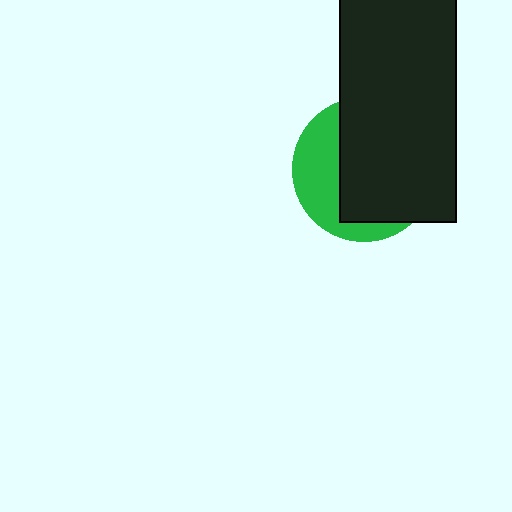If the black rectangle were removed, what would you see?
You would see the complete green circle.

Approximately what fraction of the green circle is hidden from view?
Roughly 65% of the green circle is hidden behind the black rectangle.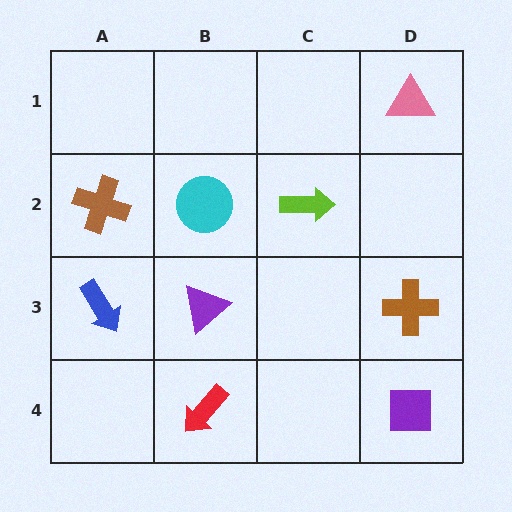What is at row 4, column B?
A red arrow.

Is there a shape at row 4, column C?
No, that cell is empty.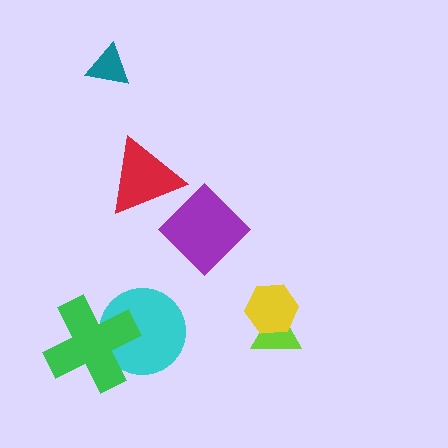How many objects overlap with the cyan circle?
1 object overlaps with the cyan circle.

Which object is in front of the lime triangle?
The yellow hexagon is in front of the lime triangle.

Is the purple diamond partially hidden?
No, no other shape covers it.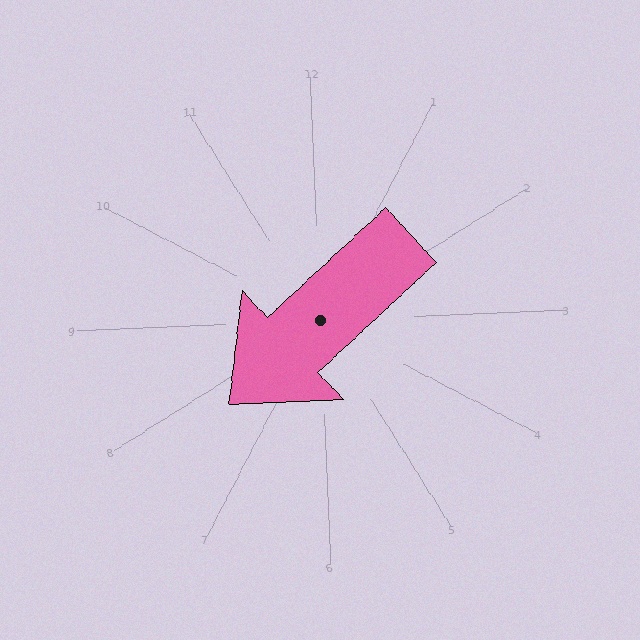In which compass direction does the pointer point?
Southwest.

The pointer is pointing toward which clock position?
Roughly 8 o'clock.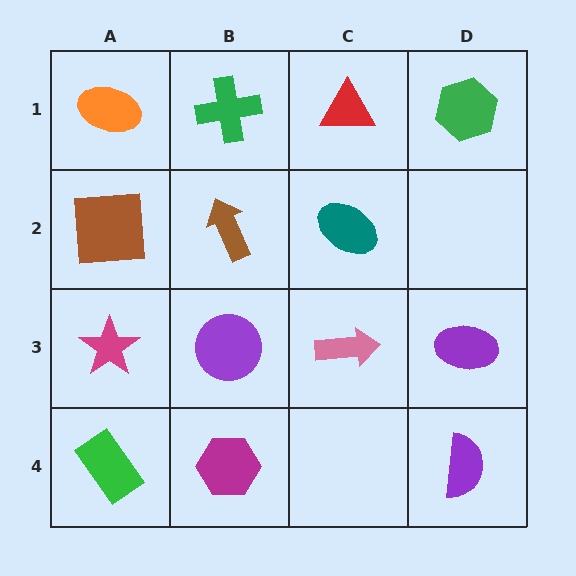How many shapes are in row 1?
4 shapes.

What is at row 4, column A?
A green rectangle.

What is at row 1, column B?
A green cross.